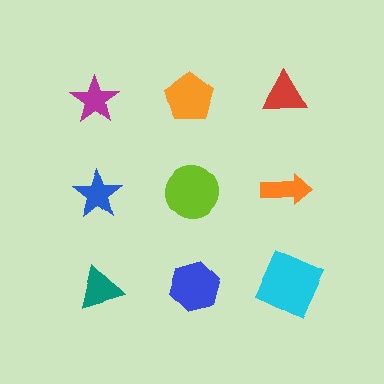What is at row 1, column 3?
A red triangle.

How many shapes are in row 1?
3 shapes.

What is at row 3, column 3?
A cyan square.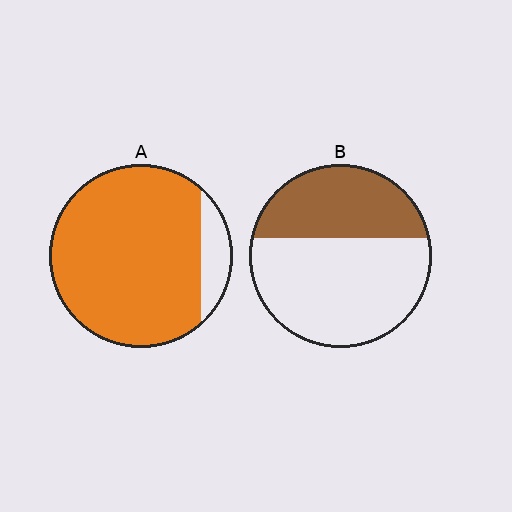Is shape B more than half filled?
No.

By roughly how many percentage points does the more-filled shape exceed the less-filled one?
By roughly 50 percentage points (A over B).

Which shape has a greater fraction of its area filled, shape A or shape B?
Shape A.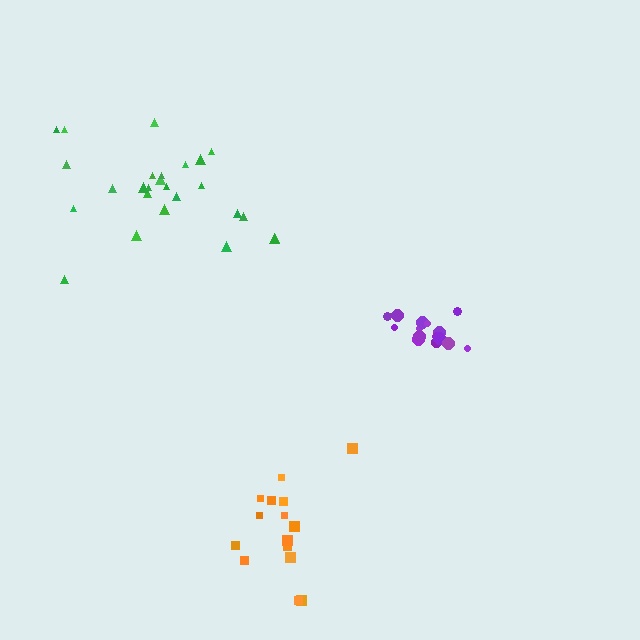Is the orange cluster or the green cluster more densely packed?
Orange.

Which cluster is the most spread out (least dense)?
Green.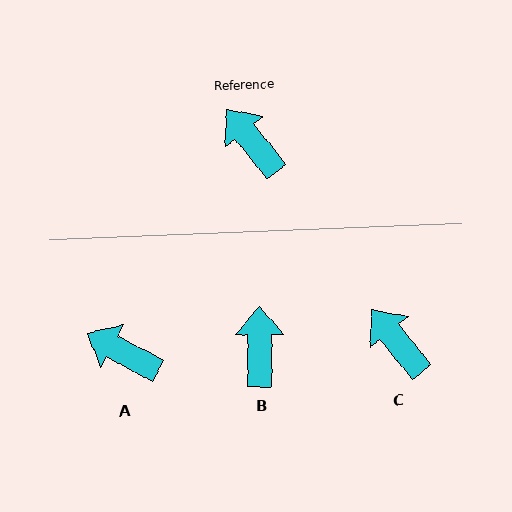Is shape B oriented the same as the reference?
No, it is off by about 39 degrees.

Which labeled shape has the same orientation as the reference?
C.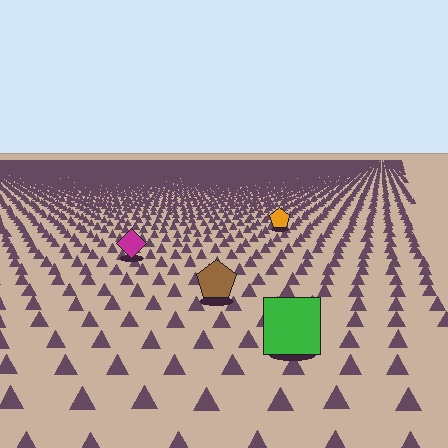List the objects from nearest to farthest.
From nearest to farthest: the green square, the brown pentagon, the magenta diamond, the orange pentagon.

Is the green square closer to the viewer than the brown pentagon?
Yes. The green square is closer — you can tell from the texture gradient: the ground texture is coarser near it.